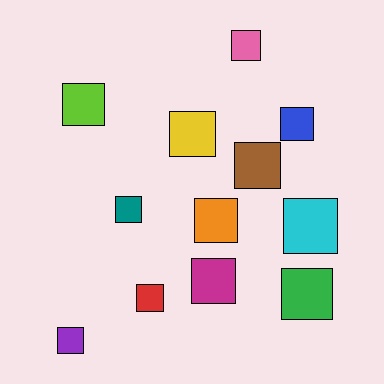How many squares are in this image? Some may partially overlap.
There are 12 squares.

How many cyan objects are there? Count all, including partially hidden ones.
There is 1 cyan object.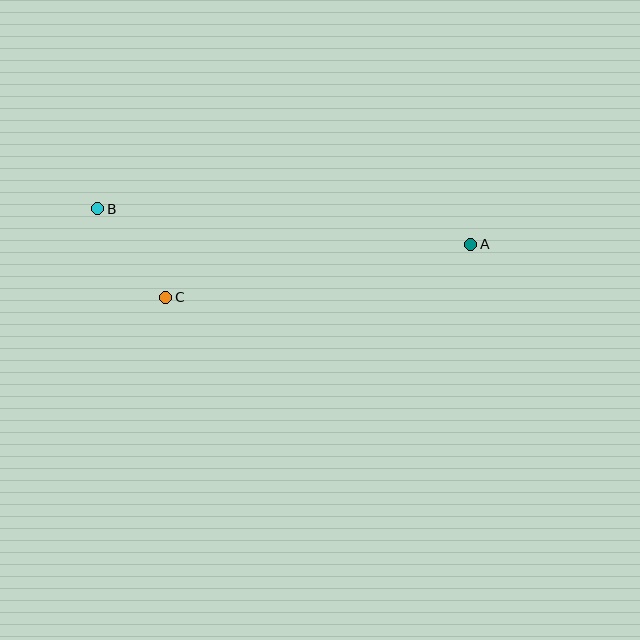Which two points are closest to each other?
Points B and C are closest to each other.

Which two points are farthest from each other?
Points A and B are farthest from each other.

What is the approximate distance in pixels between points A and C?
The distance between A and C is approximately 310 pixels.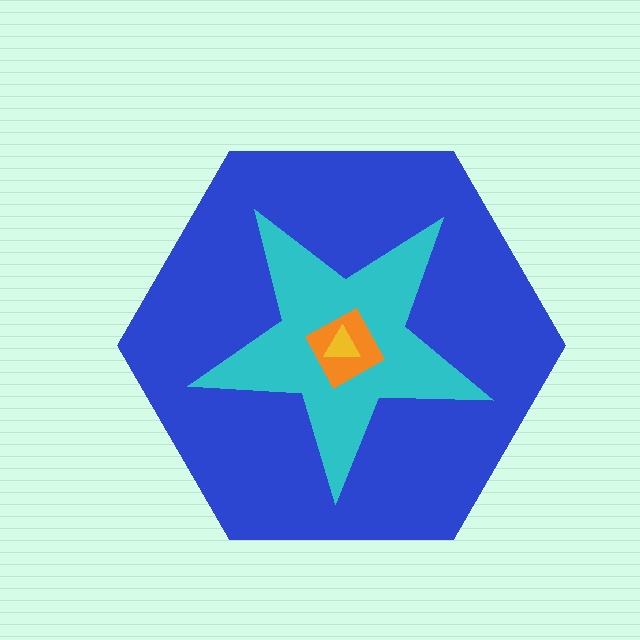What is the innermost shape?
The yellow triangle.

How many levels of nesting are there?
4.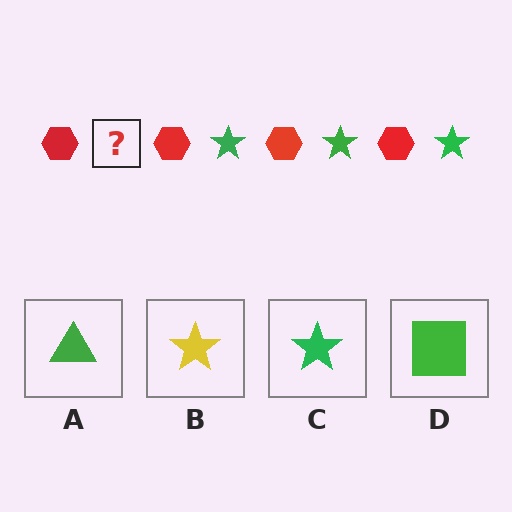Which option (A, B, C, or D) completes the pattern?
C.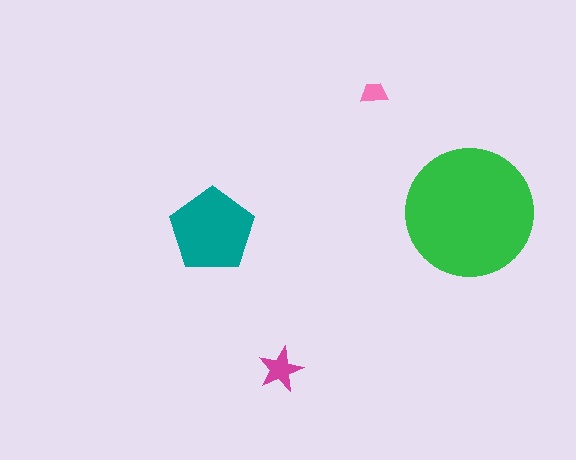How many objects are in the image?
There are 4 objects in the image.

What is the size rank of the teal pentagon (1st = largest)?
2nd.